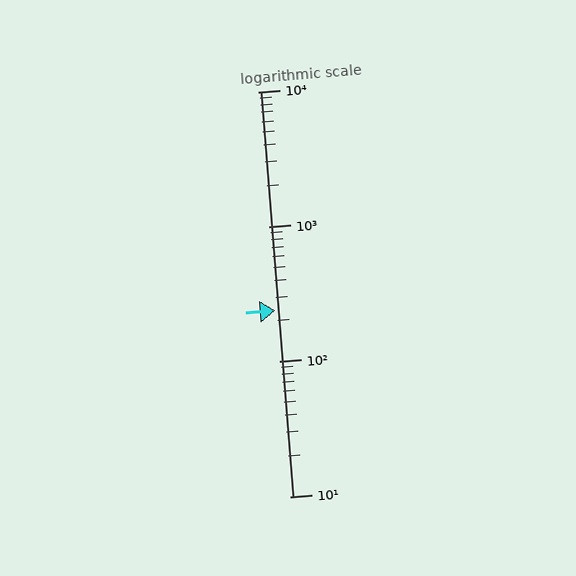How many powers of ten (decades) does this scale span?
The scale spans 3 decades, from 10 to 10000.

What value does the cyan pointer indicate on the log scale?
The pointer indicates approximately 240.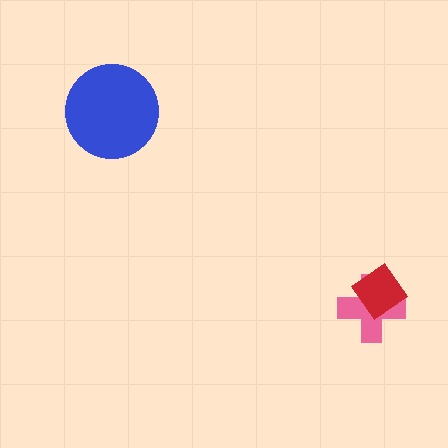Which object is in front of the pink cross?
The red diamond is in front of the pink cross.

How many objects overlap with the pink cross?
1 object overlaps with the pink cross.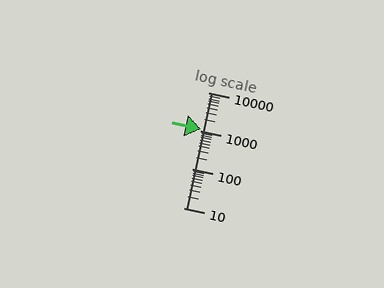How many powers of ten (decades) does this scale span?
The scale spans 3 decades, from 10 to 10000.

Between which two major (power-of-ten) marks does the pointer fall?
The pointer is between 1000 and 10000.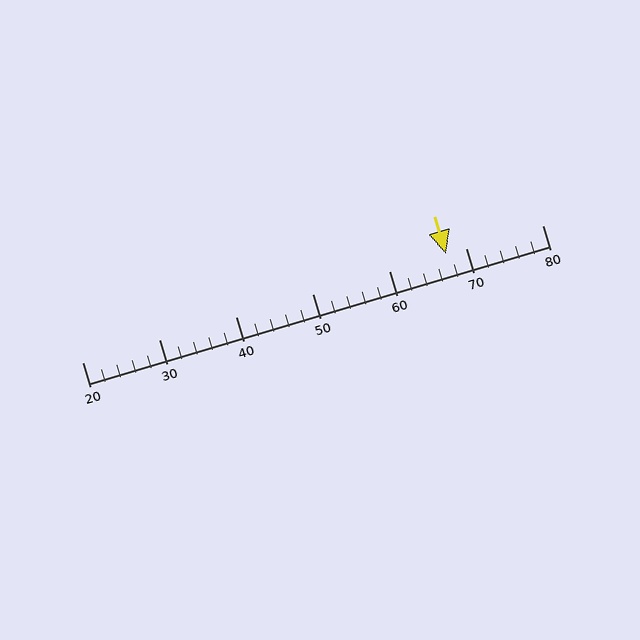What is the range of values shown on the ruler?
The ruler shows values from 20 to 80.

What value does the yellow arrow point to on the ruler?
The yellow arrow points to approximately 67.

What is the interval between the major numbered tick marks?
The major tick marks are spaced 10 units apart.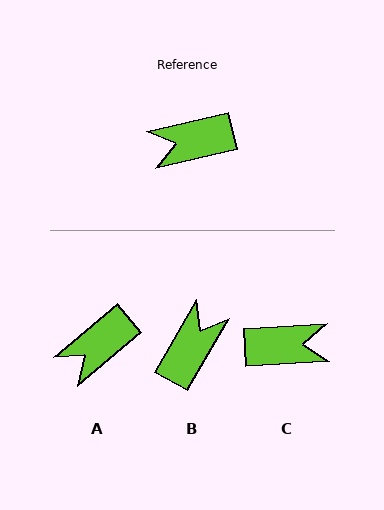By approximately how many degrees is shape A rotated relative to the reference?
Approximately 27 degrees counter-clockwise.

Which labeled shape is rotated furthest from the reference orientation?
C, about 170 degrees away.